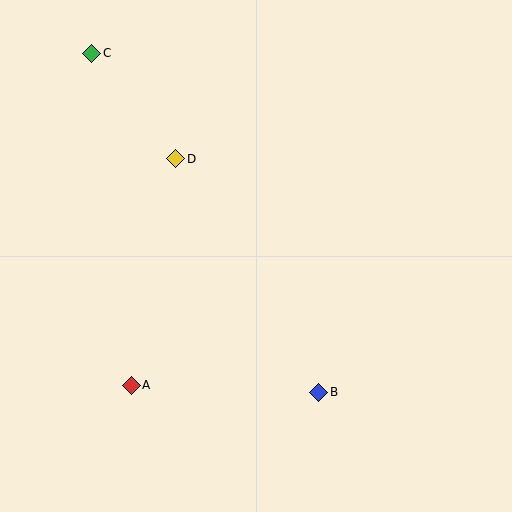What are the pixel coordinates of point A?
Point A is at (131, 385).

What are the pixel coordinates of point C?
Point C is at (92, 53).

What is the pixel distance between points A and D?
The distance between A and D is 231 pixels.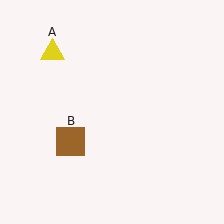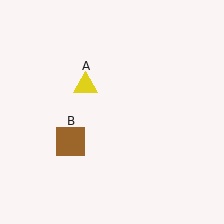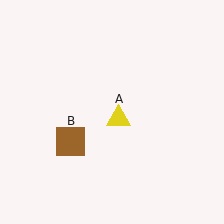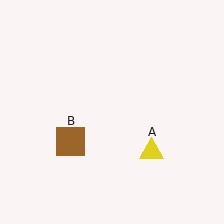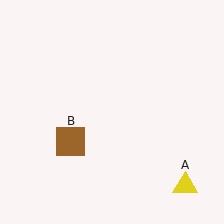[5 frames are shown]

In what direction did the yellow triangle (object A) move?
The yellow triangle (object A) moved down and to the right.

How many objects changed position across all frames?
1 object changed position: yellow triangle (object A).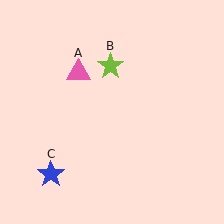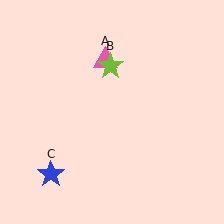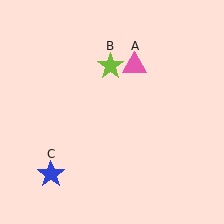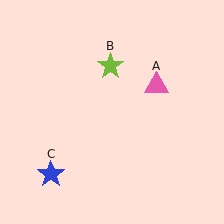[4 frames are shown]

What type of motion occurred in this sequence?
The pink triangle (object A) rotated clockwise around the center of the scene.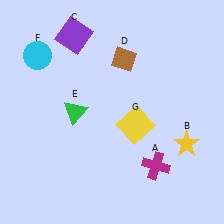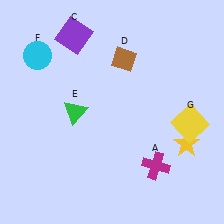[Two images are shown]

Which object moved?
The yellow square (G) moved right.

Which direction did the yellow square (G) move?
The yellow square (G) moved right.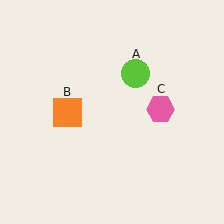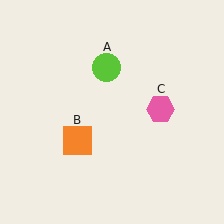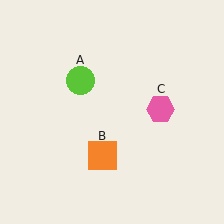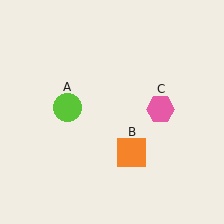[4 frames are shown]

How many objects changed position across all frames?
2 objects changed position: lime circle (object A), orange square (object B).